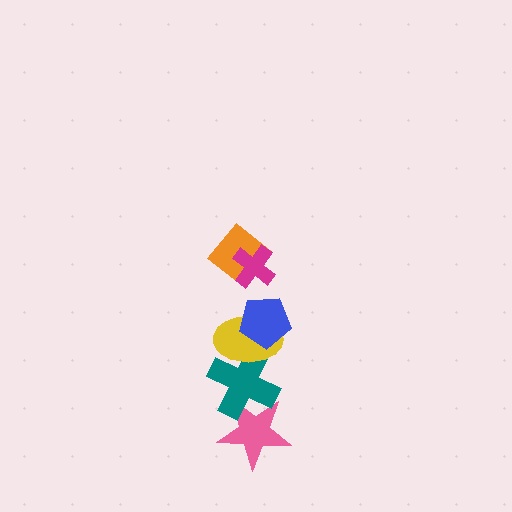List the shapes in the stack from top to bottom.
From top to bottom: the magenta cross, the orange diamond, the blue pentagon, the yellow ellipse, the teal cross, the pink star.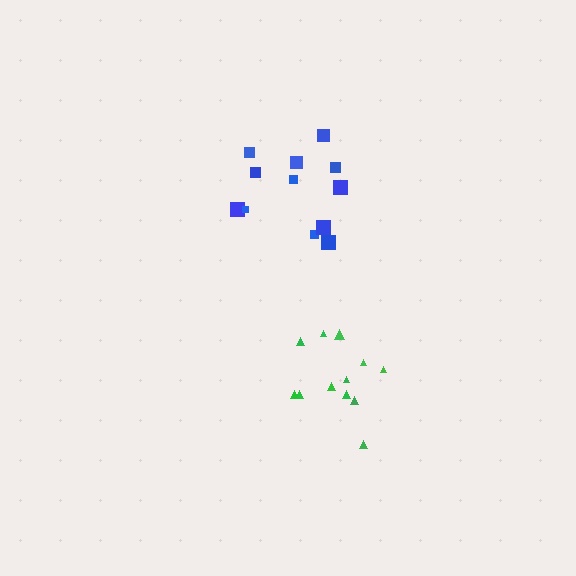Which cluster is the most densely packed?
Green.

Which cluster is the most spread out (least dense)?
Blue.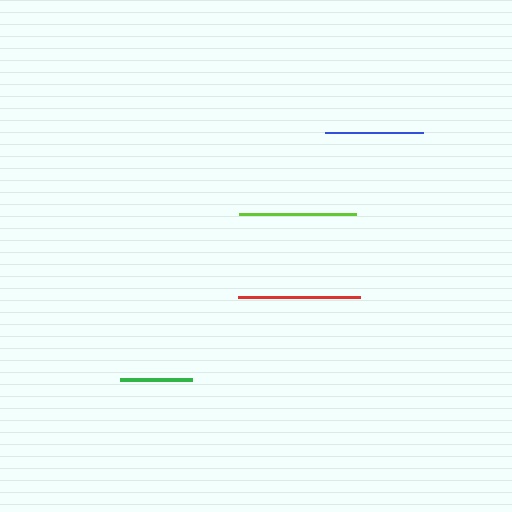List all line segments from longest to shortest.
From longest to shortest: red, lime, blue, green.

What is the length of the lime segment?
The lime segment is approximately 117 pixels long.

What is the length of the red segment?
The red segment is approximately 122 pixels long.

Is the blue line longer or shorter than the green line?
The blue line is longer than the green line.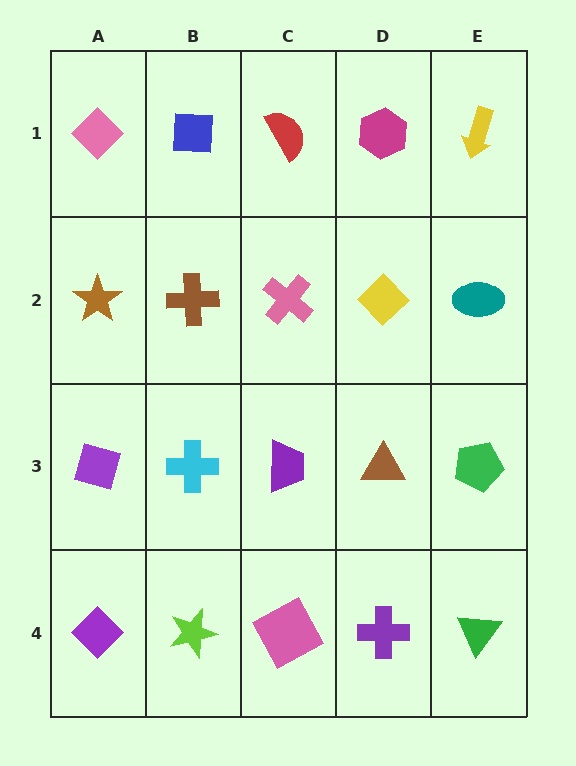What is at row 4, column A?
A purple diamond.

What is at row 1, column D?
A magenta hexagon.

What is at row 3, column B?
A cyan cross.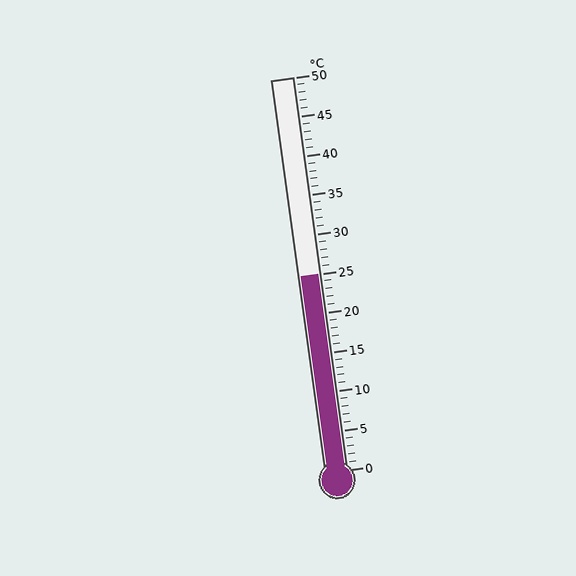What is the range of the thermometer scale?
The thermometer scale ranges from 0°C to 50°C.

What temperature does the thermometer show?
The thermometer shows approximately 25°C.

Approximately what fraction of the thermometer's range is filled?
The thermometer is filled to approximately 50% of its range.